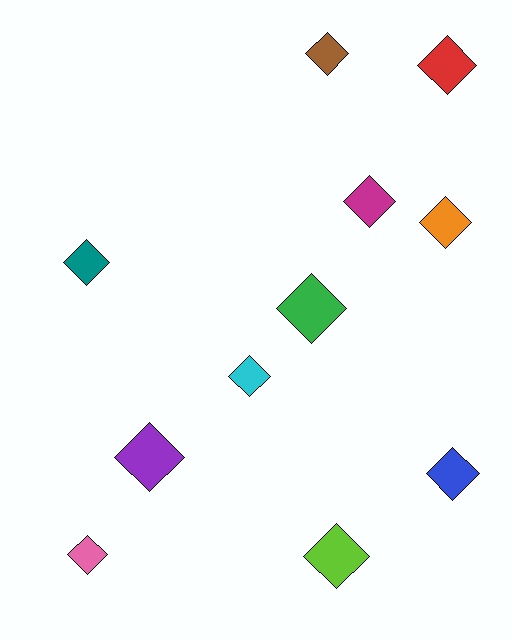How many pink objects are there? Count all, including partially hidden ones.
There is 1 pink object.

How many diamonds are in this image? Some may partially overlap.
There are 11 diamonds.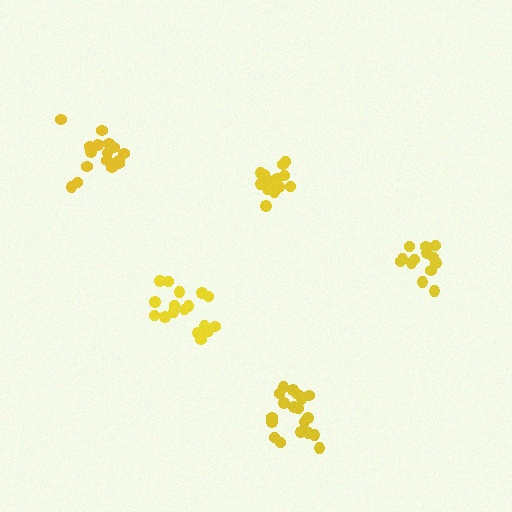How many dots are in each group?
Group 1: 19 dots, Group 2: 19 dots, Group 3: 17 dots, Group 4: 13 dots, Group 5: 15 dots (83 total).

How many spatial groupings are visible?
There are 5 spatial groupings.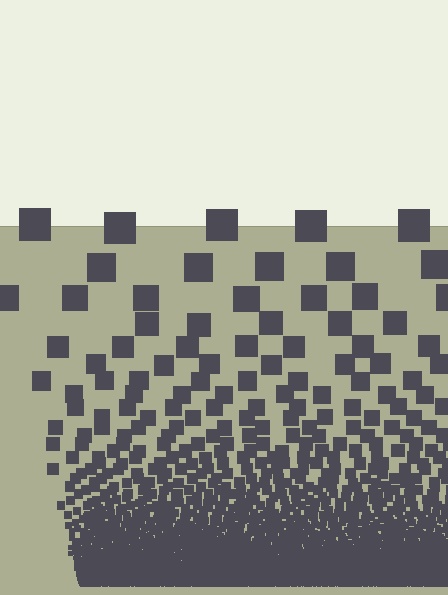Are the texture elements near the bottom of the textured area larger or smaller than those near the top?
Smaller. The gradient is inverted — elements near the bottom are smaller and denser.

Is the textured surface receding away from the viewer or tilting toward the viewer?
The surface appears to tilt toward the viewer. Texture elements get larger and sparser toward the top.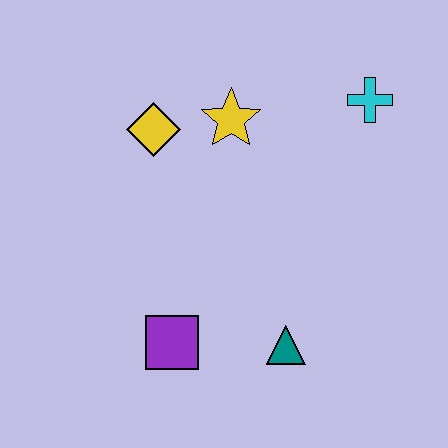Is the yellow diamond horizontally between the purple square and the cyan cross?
No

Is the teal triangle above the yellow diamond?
No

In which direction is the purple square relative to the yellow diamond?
The purple square is below the yellow diamond.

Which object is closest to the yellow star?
The yellow diamond is closest to the yellow star.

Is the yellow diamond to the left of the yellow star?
Yes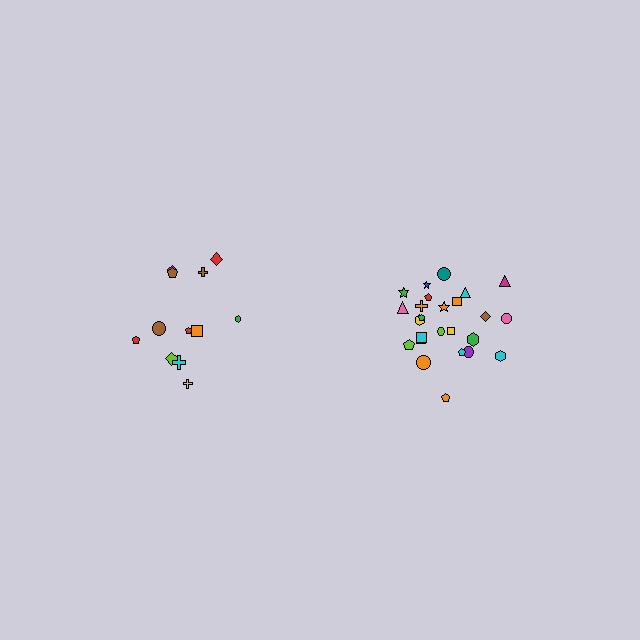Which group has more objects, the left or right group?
The right group.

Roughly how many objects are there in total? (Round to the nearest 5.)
Roughly 35 objects in total.